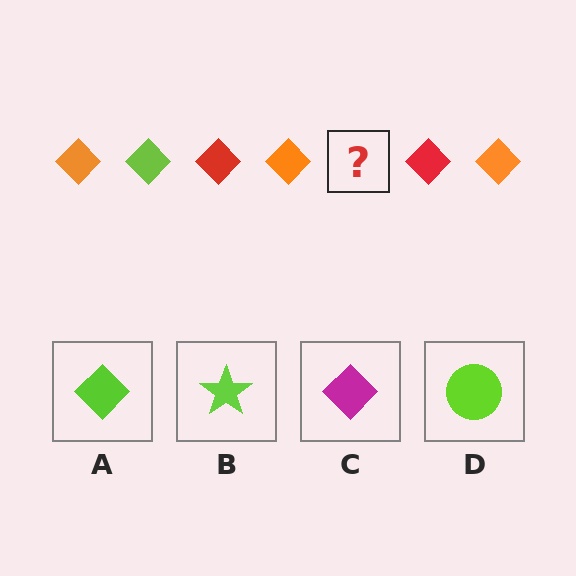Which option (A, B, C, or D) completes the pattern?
A.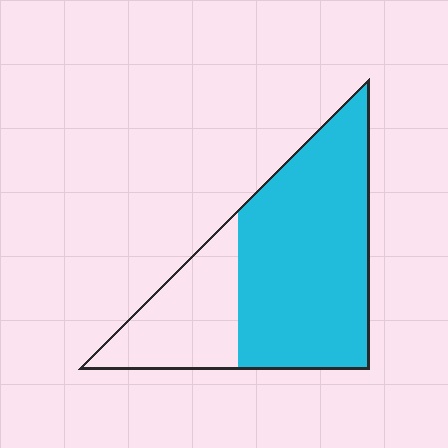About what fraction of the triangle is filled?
About two thirds (2/3).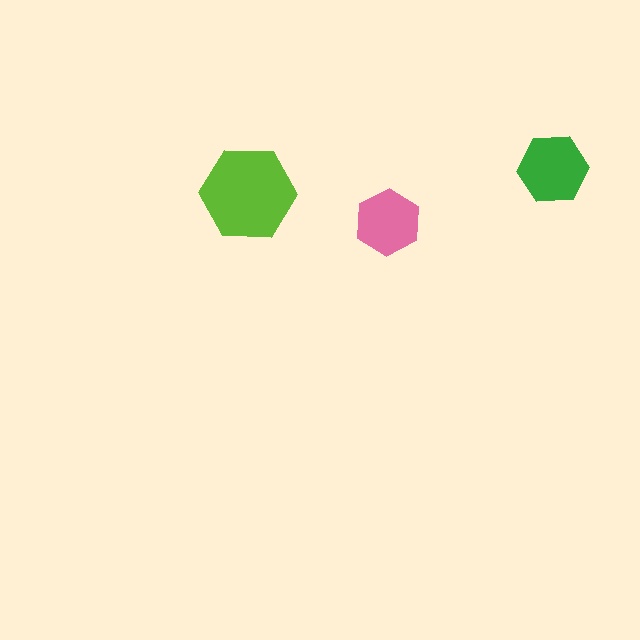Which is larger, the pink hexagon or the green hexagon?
The green one.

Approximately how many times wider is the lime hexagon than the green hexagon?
About 1.5 times wider.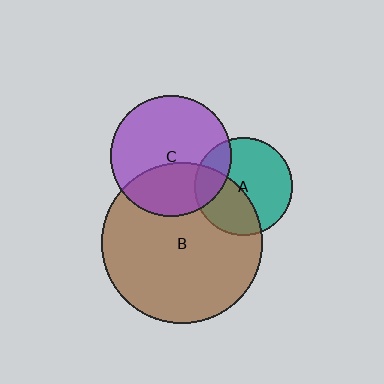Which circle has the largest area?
Circle B (brown).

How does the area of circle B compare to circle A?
Approximately 2.7 times.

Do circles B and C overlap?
Yes.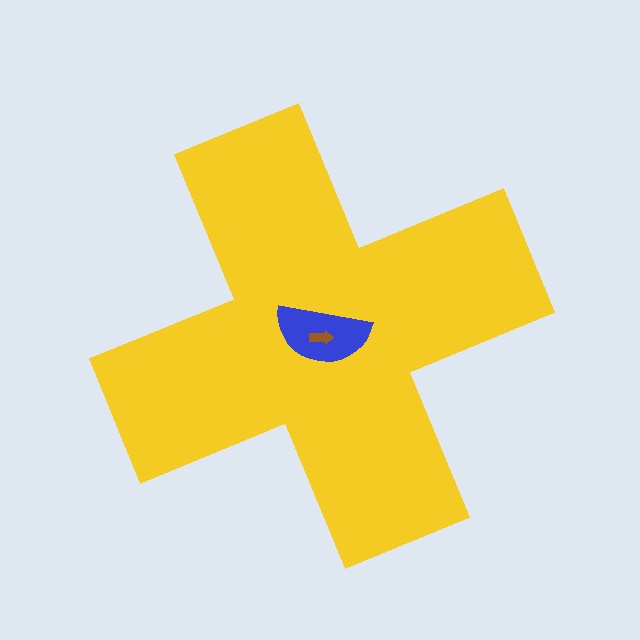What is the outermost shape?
The yellow cross.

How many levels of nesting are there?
3.